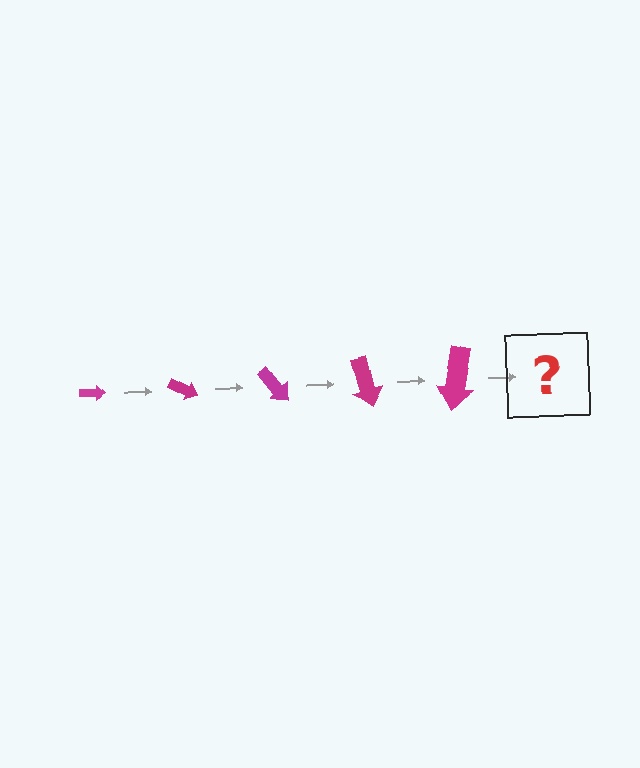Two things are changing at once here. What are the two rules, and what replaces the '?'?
The two rules are that the arrow grows larger each step and it rotates 25 degrees each step. The '?' should be an arrow, larger than the previous one and rotated 125 degrees from the start.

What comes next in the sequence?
The next element should be an arrow, larger than the previous one and rotated 125 degrees from the start.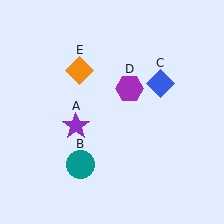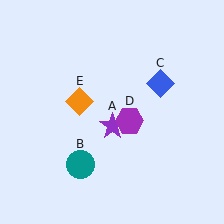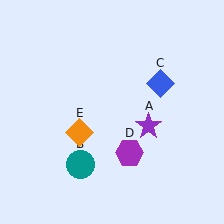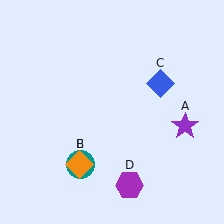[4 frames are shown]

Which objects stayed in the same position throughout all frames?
Teal circle (object B) and blue diamond (object C) remained stationary.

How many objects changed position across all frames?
3 objects changed position: purple star (object A), purple hexagon (object D), orange diamond (object E).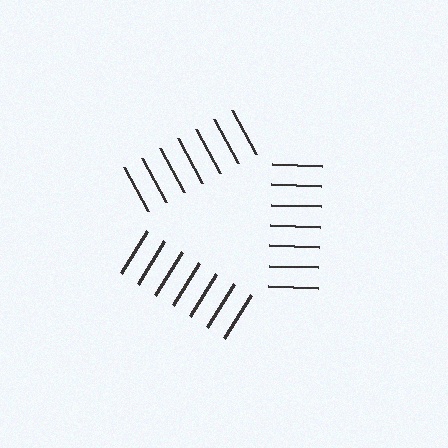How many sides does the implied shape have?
3 sides — the line-ends trace a triangle.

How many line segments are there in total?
21 — 7 along each of the 3 edges.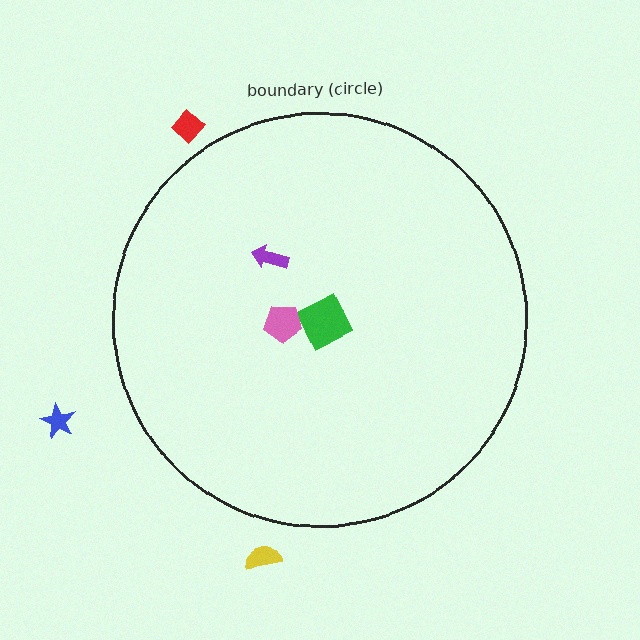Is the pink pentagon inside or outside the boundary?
Inside.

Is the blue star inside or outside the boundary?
Outside.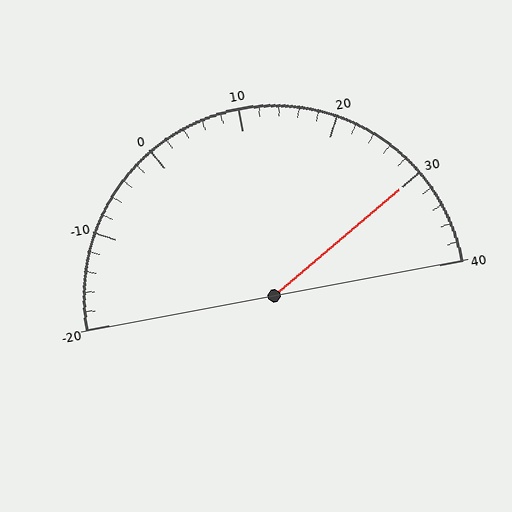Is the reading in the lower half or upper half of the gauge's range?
The reading is in the upper half of the range (-20 to 40).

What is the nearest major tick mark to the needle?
The nearest major tick mark is 30.